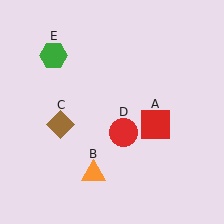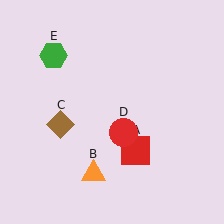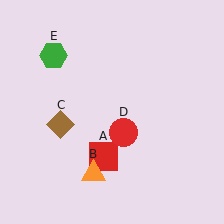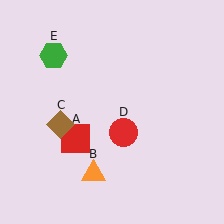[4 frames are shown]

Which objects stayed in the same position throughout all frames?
Orange triangle (object B) and brown diamond (object C) and red circle (object D) and green hexagon (object E) remained stationary.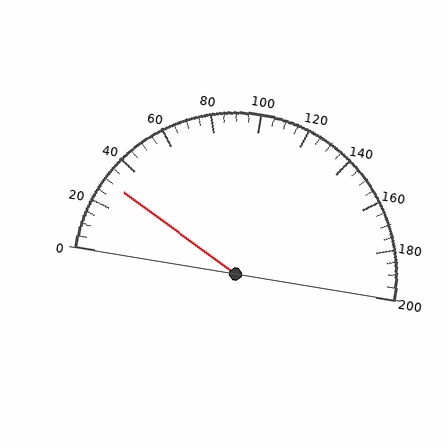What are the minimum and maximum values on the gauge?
The gauge ranges from 0 to 200.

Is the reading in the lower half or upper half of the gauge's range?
The reading is in the lower half of the range (0 to 200).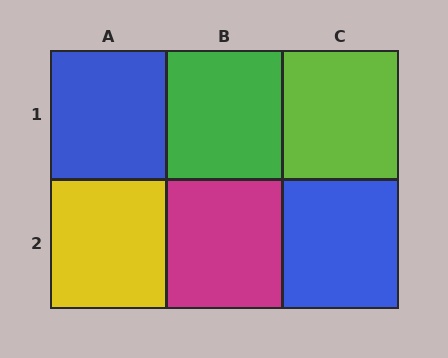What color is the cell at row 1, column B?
Green.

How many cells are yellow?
1 cell is yellow.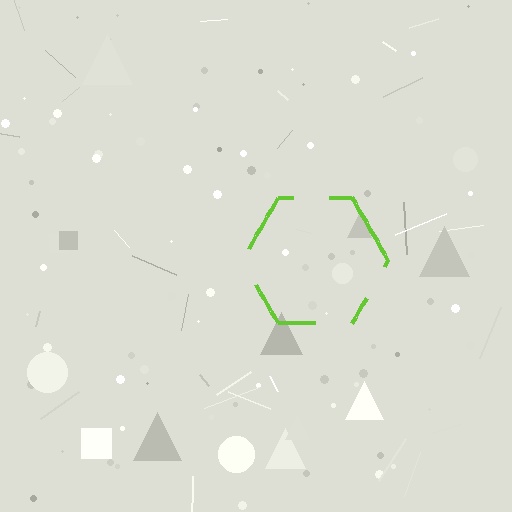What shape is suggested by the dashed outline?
The dashed outline suggests a hexagon.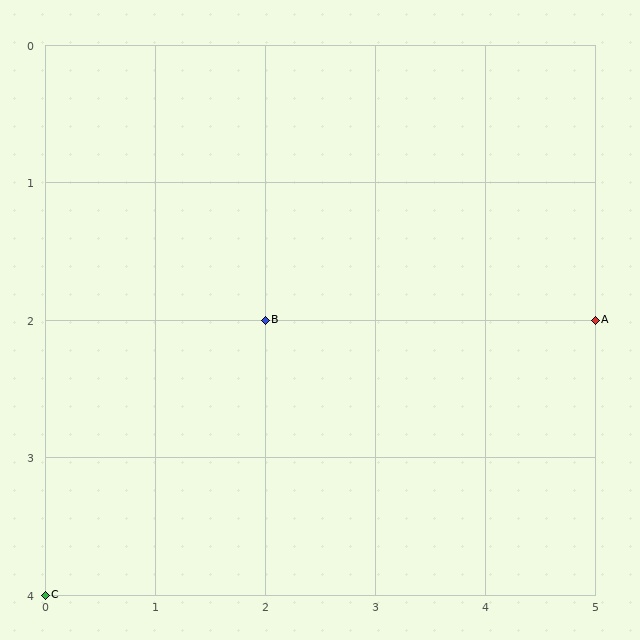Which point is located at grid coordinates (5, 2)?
Point A is at (5, 2).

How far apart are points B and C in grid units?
Points B and C are 2 columns and 2 rows apart (about 2.8 grid units diagonally).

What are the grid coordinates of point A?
Point A is at grid coordinates (5, 2).